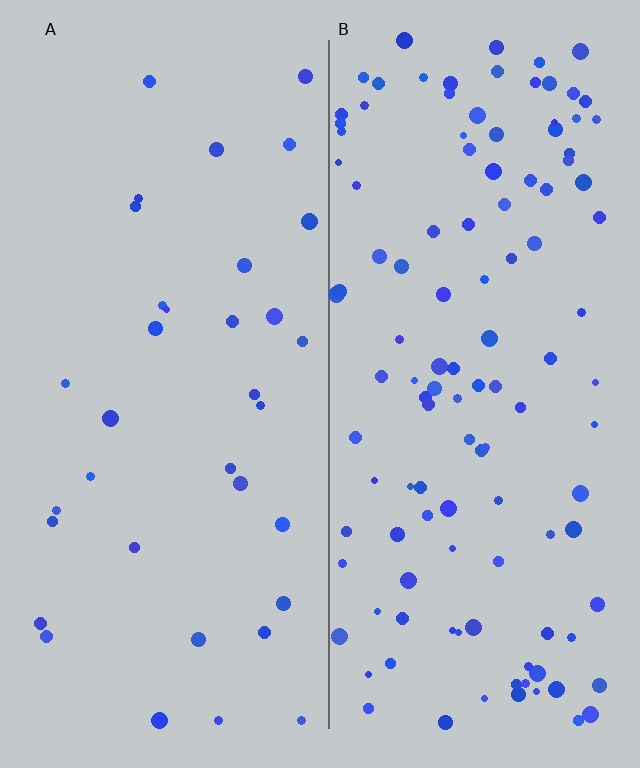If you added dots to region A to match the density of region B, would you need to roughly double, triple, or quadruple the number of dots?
Approximately triple.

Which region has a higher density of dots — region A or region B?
B (the right).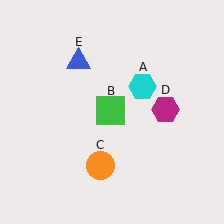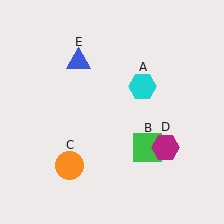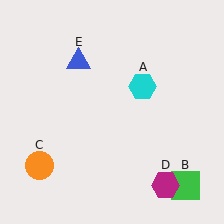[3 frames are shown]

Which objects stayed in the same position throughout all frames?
Cyan hexagon (object A) and blue triangle (object E) remained stationary.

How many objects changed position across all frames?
3 objects changed position: green square (object B), orange circle (object C), magenta hexagon (object D).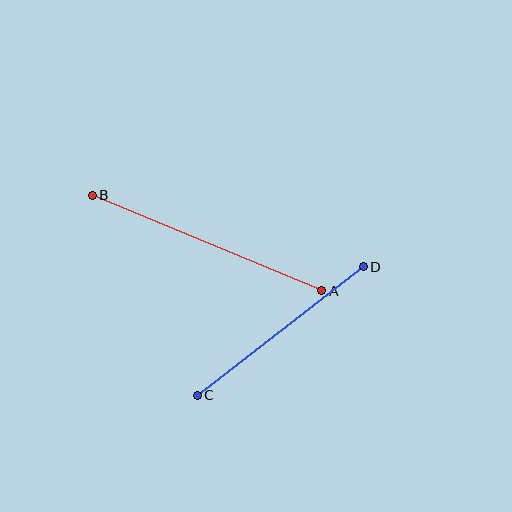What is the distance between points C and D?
The distance is approximately 210 pixels.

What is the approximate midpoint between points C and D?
The midpoint is at approximately (280, 331) pixels.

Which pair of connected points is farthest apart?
Points A and B are farthest apart.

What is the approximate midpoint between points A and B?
The midpoint is at approximately (207, 243) pixels.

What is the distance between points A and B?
The distance is approximately 249 pixels.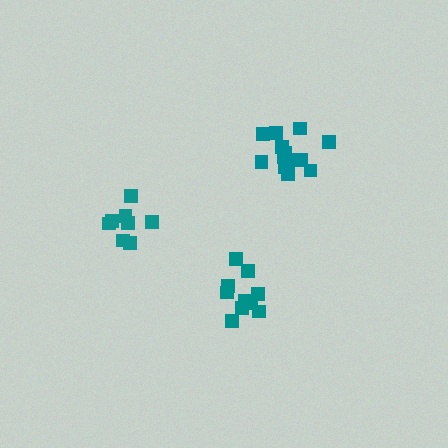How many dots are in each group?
Group 1: 10 dots, Group 2: 13 dots, Group 3: 8 dots (31 total).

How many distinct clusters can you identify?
There are 3 distinct clusters.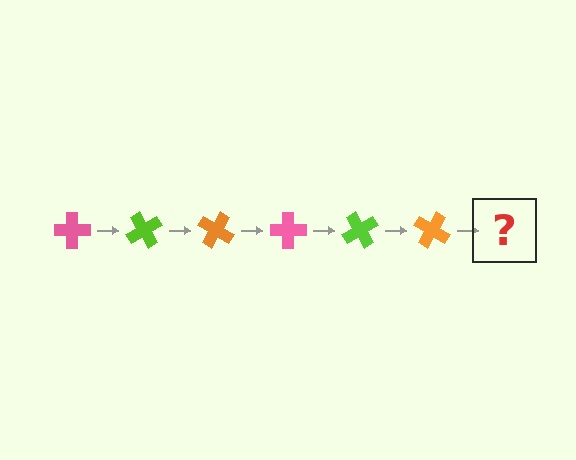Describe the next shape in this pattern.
It should be a pink cross, rotated 360 degrees from the start.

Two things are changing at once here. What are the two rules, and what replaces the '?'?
The two rules are that it rotates 60 degrees each step and the color cycles through pink, lime, and orange. The '?' should be a pink cross, rotated 360 degrees from the start.